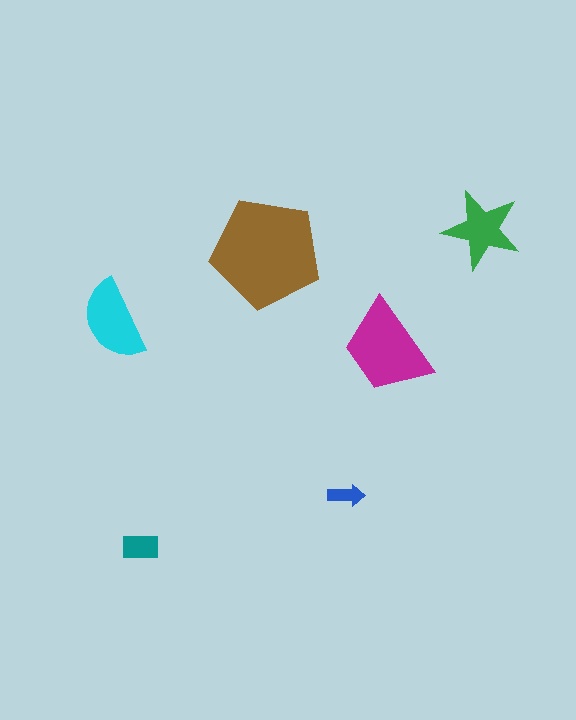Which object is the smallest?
The blue arrow.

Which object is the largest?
The brown pentagon.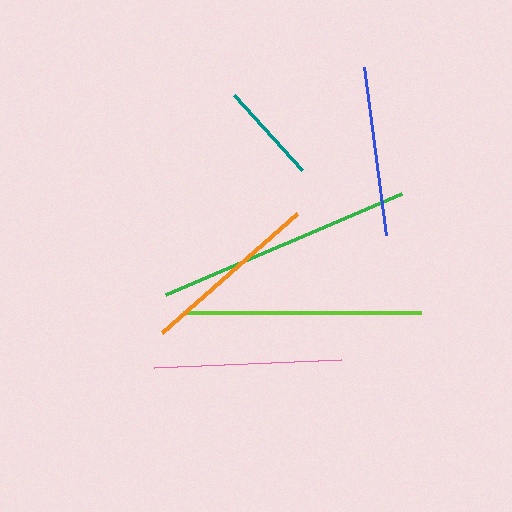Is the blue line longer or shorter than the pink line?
The pink line is longer than the blue line.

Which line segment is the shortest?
The teal line is the shortest at approximately 102 pixels.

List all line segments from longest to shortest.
From longest to shortest: green, lime, pink, orange, blue, teal.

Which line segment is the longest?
The green line is the longest at approximately 256 pixels.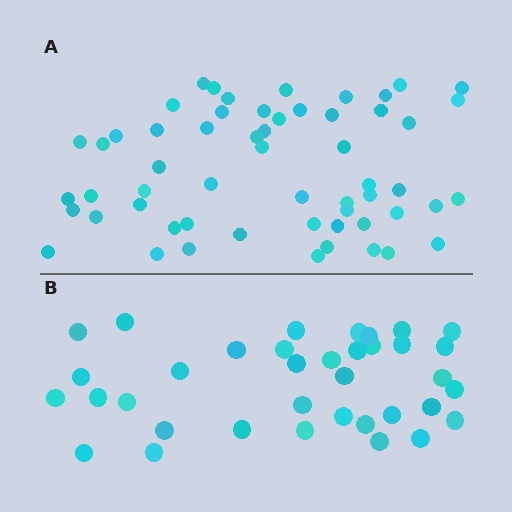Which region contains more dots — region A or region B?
Region A (the top region) has more dots.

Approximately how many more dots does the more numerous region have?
Region A has approximately 20 more dots than region B.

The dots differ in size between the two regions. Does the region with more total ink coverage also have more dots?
No. Region B has more total ink coverage because its dots are larger, but region A actually contains more individual dots. Total area can be misleading — the number of items is what matters here.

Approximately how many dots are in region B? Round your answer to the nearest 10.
About 40 dots. (The exact count is 36, which rounds to 40.)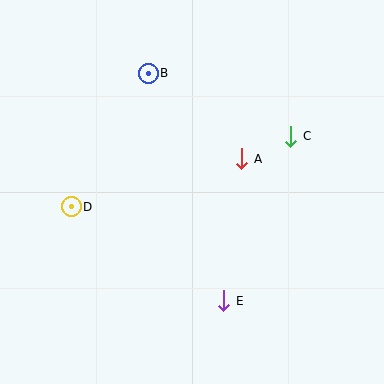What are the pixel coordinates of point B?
Point B is at (148, 73).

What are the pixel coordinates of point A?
Point A is at (242, 159).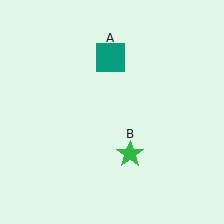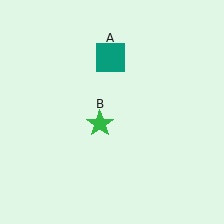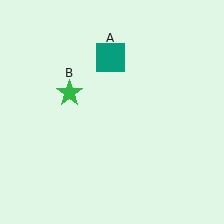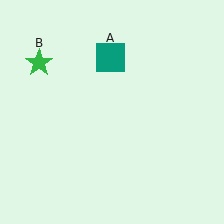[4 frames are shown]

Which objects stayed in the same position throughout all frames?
Teal square (object A) remained stationary.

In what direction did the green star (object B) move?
The green star (object B) moved up and to the left.